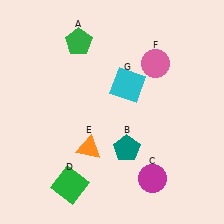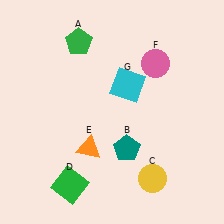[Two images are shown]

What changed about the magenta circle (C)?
In Image 1, C is magenta. In Image 2, it changed to yellow.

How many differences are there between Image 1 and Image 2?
There is 1 difference between the two images.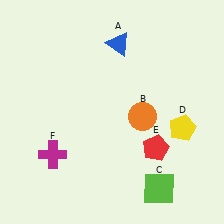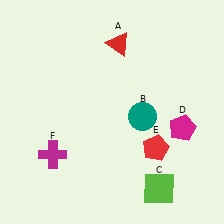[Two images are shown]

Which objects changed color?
A changed from blue to red. B changed from orange to teal. D changed from yellow to magenta.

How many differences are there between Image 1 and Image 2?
There are 3 differences between the two images.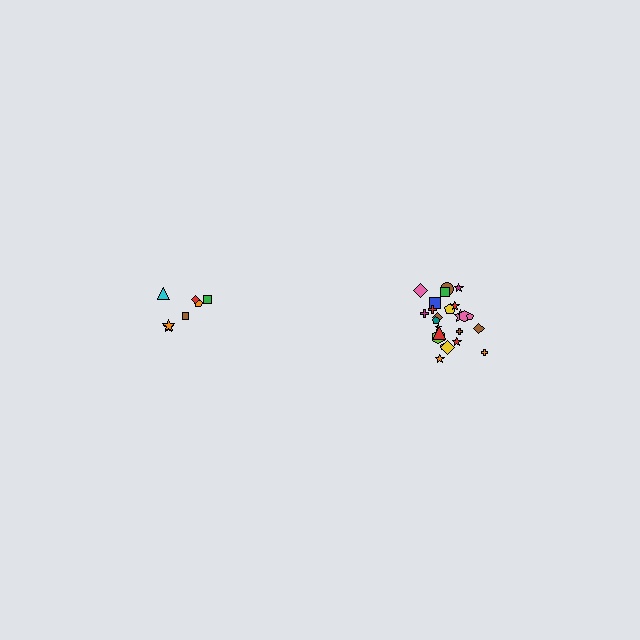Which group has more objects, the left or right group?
The right group.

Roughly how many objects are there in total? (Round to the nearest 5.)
Roughly 30 objects in total.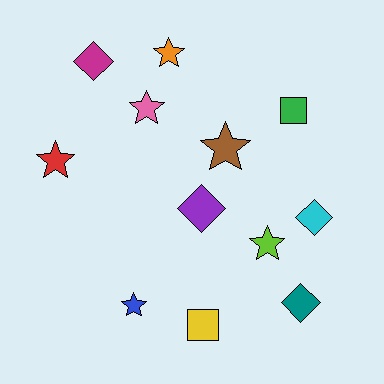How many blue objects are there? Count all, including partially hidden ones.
There is 1 blue object.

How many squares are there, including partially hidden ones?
There are 2 squares.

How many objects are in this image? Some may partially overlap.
There are 12 objects.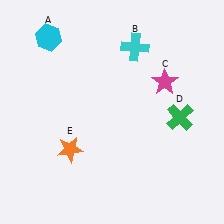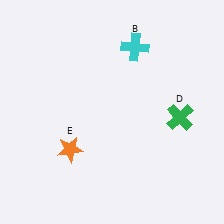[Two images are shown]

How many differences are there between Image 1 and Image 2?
There are 2 differences between the two images.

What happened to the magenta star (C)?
The magenta star (C) was removed in Image 2. It was in the top-right area of Image 1.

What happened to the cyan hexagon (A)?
The cyan hexagon (A) was removed in Image 2. It was in the top-left area of Image 1.